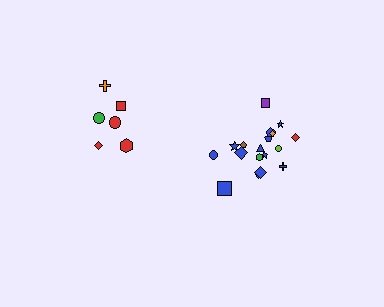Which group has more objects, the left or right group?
The right group.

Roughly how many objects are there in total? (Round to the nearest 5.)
Roughly 25 objects in total.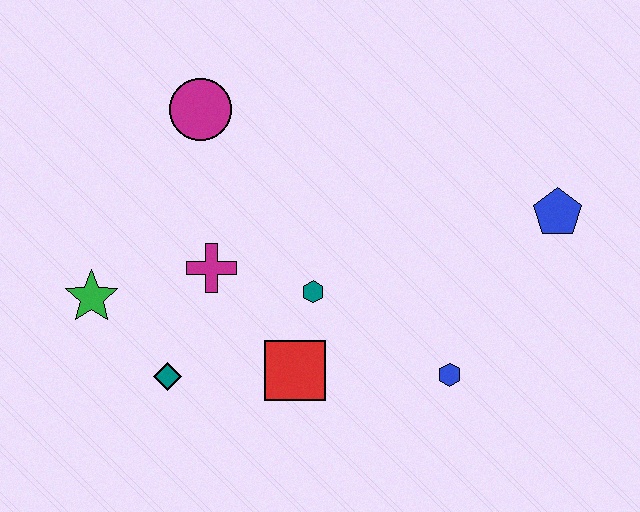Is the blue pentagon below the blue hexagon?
No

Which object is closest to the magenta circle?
The magenta cross is closest to the magenta circle.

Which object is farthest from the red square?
The blue pentagon is farthest from the red square.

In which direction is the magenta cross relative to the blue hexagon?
The magenta cross is to the left of the blue hexagon.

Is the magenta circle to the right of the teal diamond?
Yes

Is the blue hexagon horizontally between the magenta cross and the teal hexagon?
No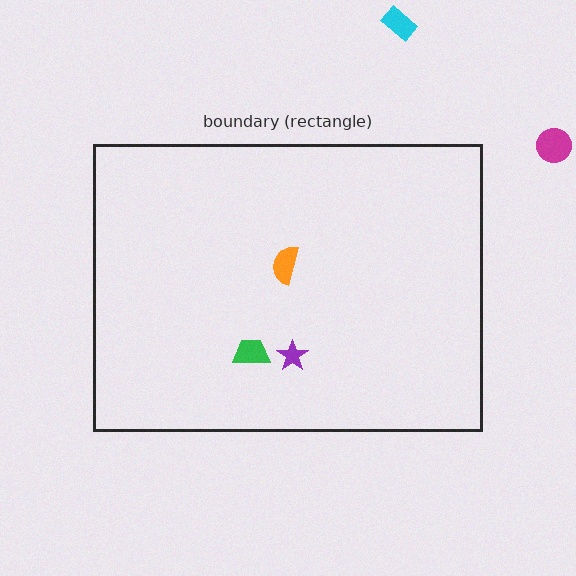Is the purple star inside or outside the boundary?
Inside.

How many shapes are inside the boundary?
3 inside, 2 outside.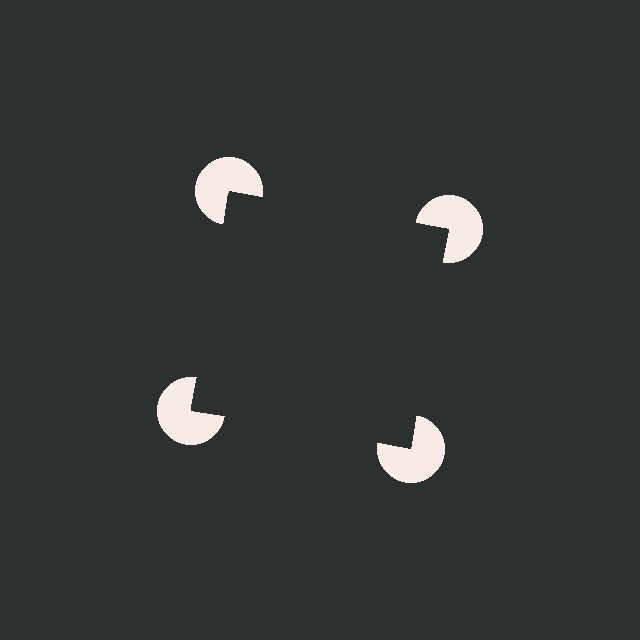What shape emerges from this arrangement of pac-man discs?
An illusory square — its edges are inferred from the aligned wedge cuts in the pac-man discs, not physically drawn.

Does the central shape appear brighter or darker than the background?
It typically appears slightly darker than the background, even though no actual brightness change is drawn.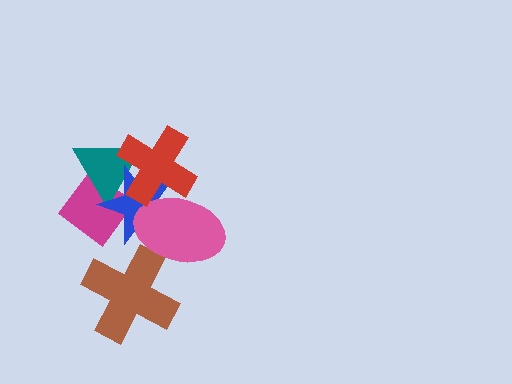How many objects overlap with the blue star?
4 objects overlap with the blue star.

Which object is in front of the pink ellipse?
The red cross is in front of the pink ellipse.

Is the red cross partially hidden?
No, no other shape covers it.